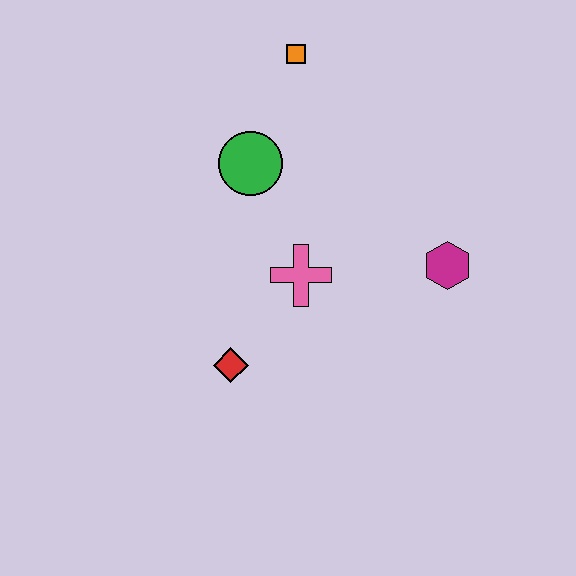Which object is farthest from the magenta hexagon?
The orange square is farthest from the magenta hexagon.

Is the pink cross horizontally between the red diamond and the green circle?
No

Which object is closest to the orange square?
The green circle is closest to the orange square.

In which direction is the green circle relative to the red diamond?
The green circle is above the red diamond.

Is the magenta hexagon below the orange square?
Yes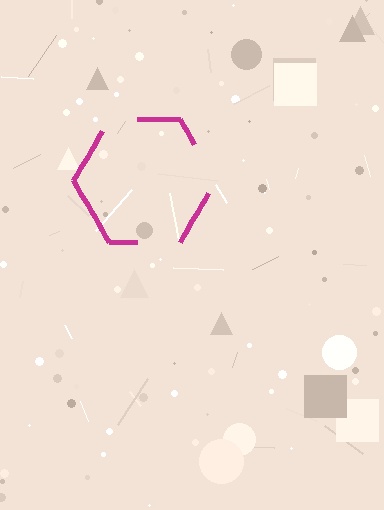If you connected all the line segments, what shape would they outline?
They would outline a hexagon.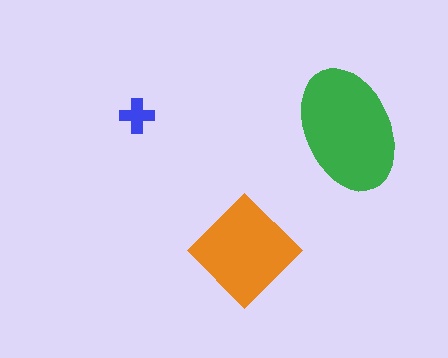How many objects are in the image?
There are 3 objects in the image.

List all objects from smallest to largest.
The blue cross, the orange diamond, the green ellipse.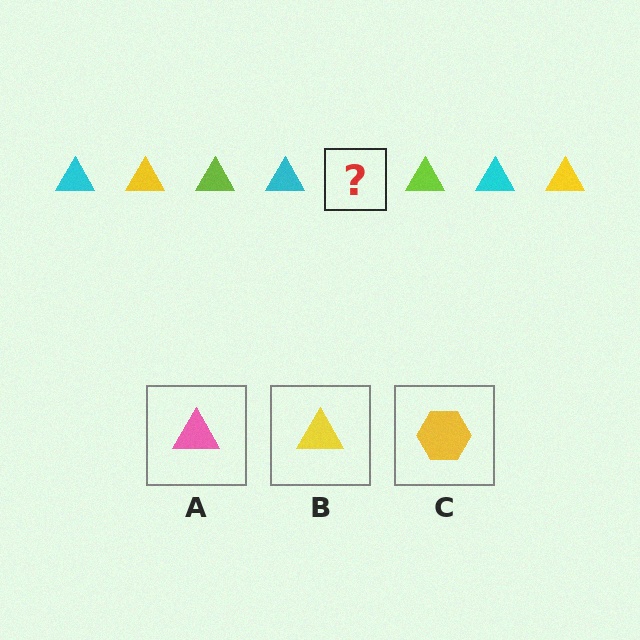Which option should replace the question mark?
Option B.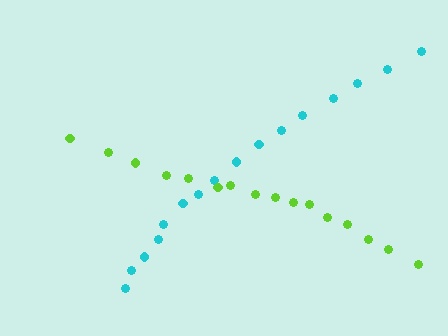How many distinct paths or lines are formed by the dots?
There are 2 distinct paths.